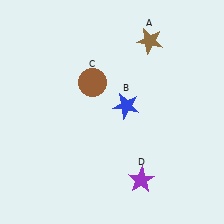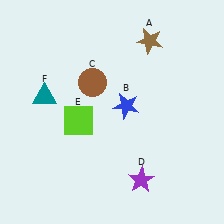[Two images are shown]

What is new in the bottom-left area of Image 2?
A lime square (E) was added in the bottom-left area of Image 2.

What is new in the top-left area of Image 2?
A teal triangle (F) was added in the top-left area of Image 2.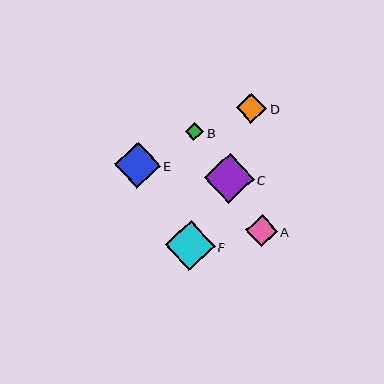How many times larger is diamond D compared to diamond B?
Diamond D is approximately 1.7 times the size of diamond B.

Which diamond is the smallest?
Diamond B is the smallest with a size of approximately 18 pixels.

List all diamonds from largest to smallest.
From largest to smallest: F, C, E, A, D, B.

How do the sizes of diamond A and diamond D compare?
Diamond A and diamond D are approximately the same size.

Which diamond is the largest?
Diamond F is the largest with a size of approximately 50 pixels.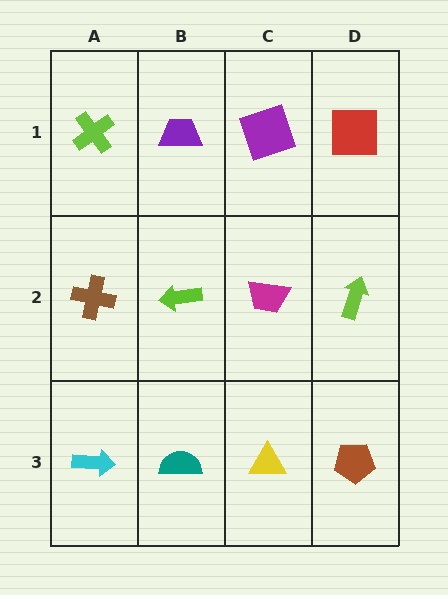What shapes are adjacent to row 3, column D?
A lime arrow (row 2, column D), a yellow triangle (row 3, column C).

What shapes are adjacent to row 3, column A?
A brown cross (row 2, column A), a teal semicircle (row 3, column B).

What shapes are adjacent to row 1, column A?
A brown cross (row 2, column A), a purple trapezoid (row 1, column B).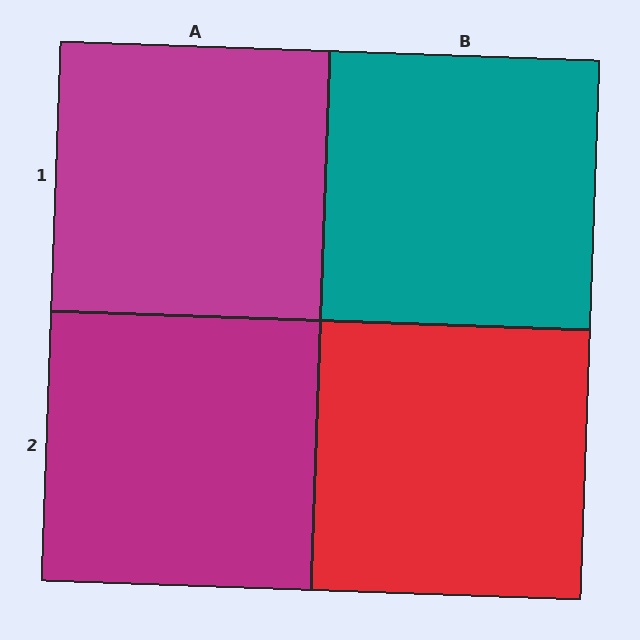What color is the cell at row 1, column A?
Magenta.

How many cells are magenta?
2 cells are magenta.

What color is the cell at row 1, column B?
Teal.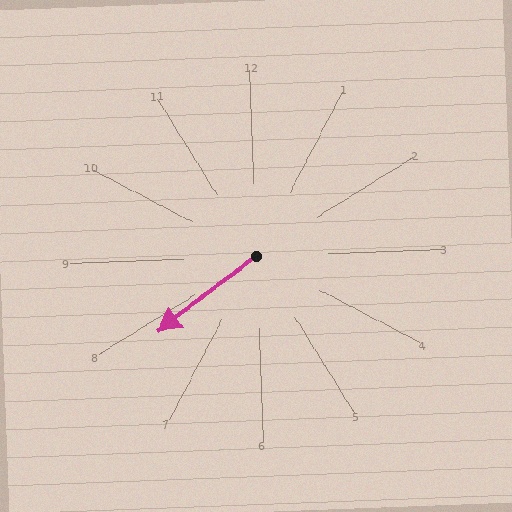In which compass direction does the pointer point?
Southwest.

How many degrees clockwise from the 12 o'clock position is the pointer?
Approximately 235 degrees.